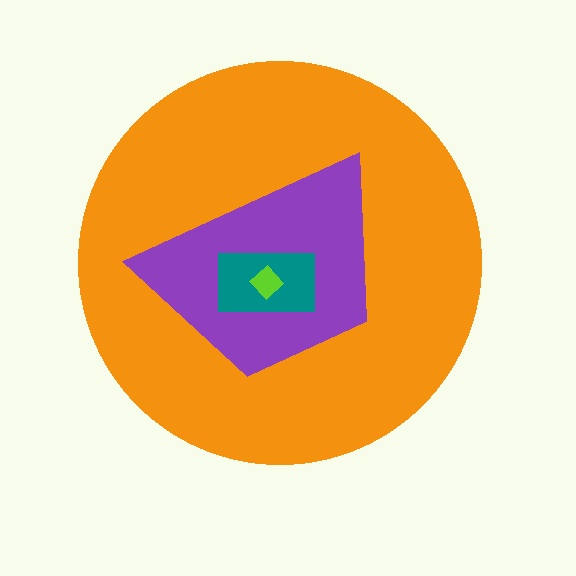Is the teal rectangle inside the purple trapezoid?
Yes.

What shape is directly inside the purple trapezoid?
The teal rectangle.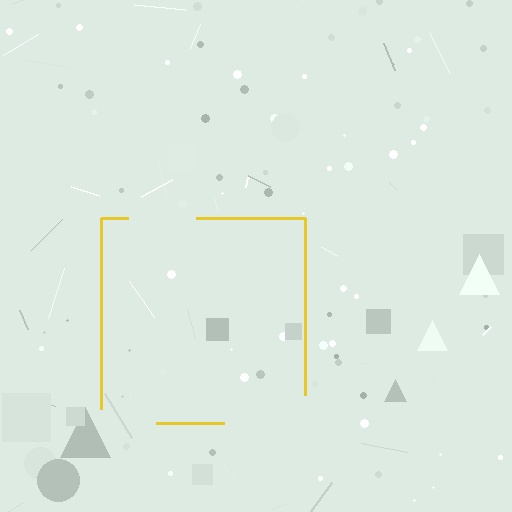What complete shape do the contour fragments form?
The contour fragments form a square.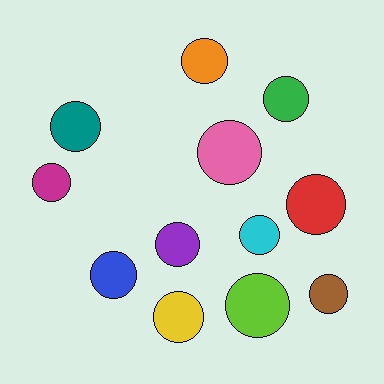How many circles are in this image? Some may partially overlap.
There are 12 circles.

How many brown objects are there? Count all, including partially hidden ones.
There is 1 brown object.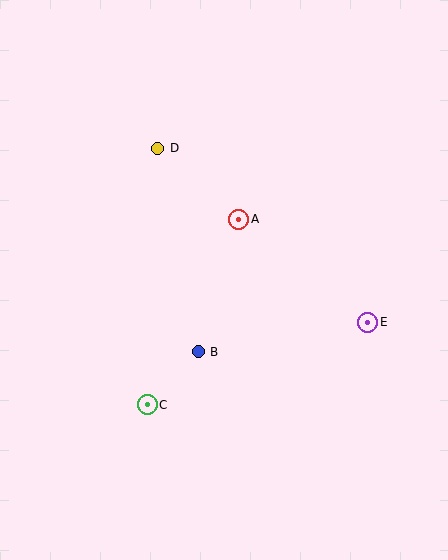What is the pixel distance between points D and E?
The distance between D and E is 272 pixels.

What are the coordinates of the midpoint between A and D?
The midpoint between A and D is at (198, 184).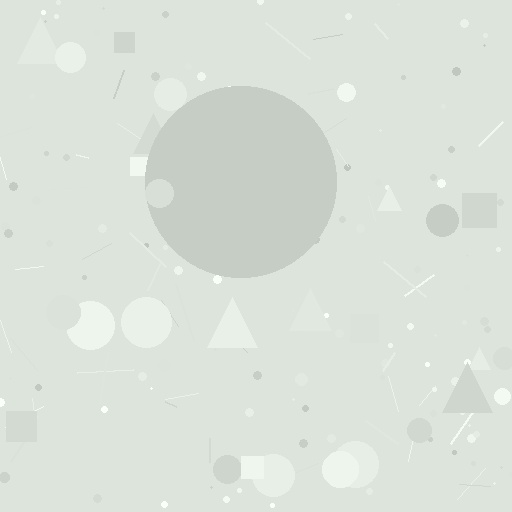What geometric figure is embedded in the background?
A circle is embedded in the background.